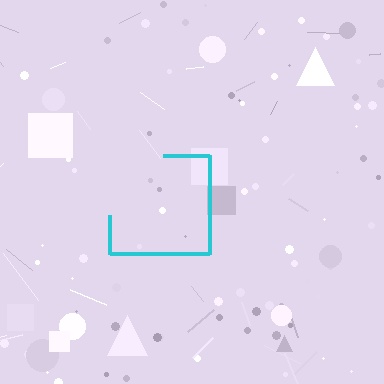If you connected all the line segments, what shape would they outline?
They would outline a square.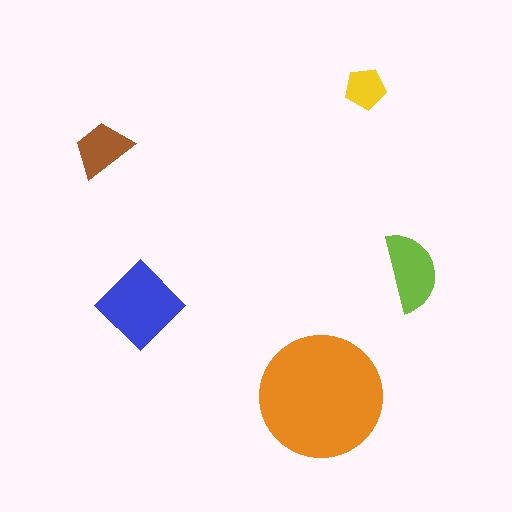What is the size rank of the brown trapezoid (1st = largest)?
4th.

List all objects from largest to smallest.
The orange circle, the blue diamond, the lime semicircle, the brown trapezoid, the yellow pentagon.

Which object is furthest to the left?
The brown trapezoid is leftmost.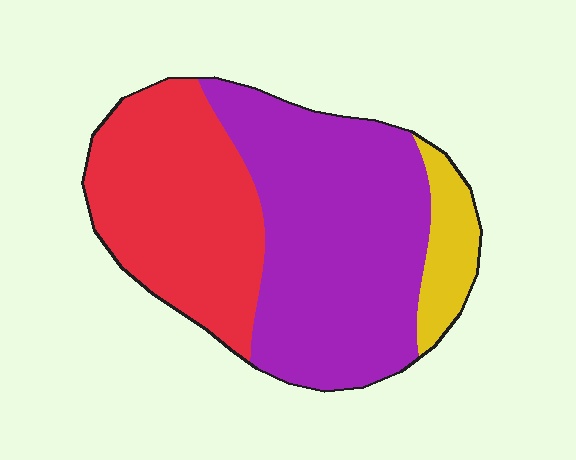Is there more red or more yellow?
Red.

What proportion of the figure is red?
Red covers roughly 35% of the figure.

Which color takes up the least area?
Yellow, at roughly 10%.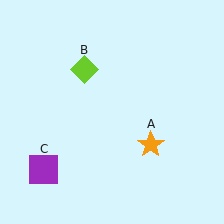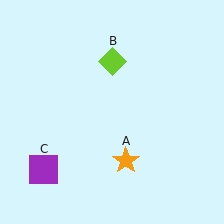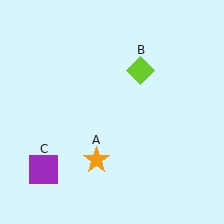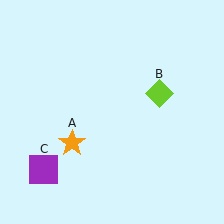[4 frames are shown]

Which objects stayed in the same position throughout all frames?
Purple square (object C) remained stationary.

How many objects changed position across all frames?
2 objects changed position: orange star (object A), lime diamond (object B).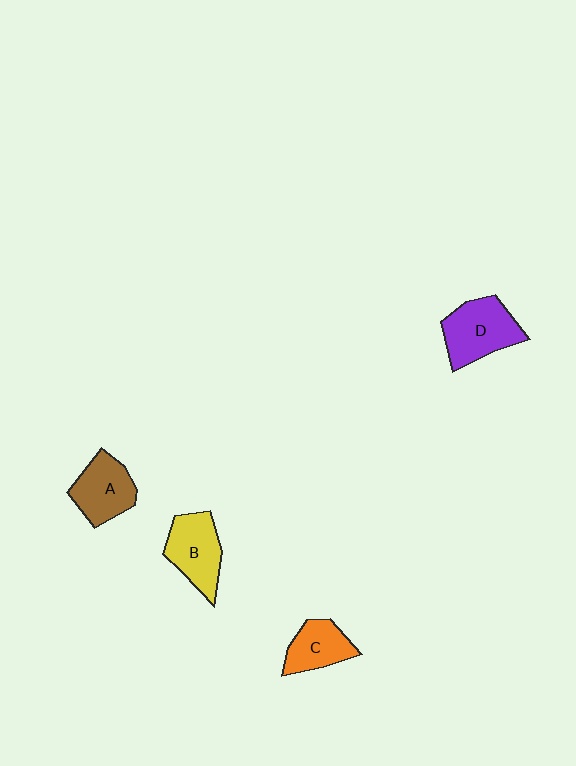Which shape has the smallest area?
Shape C (orange).